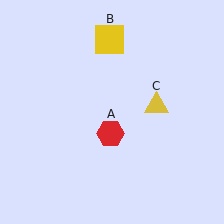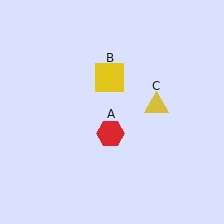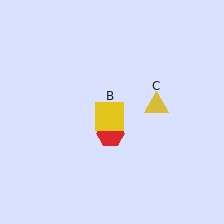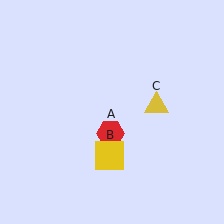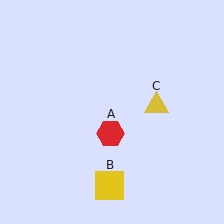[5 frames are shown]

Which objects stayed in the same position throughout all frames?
Red hexagon (object A) and yellow triangle (object C) remained stationary.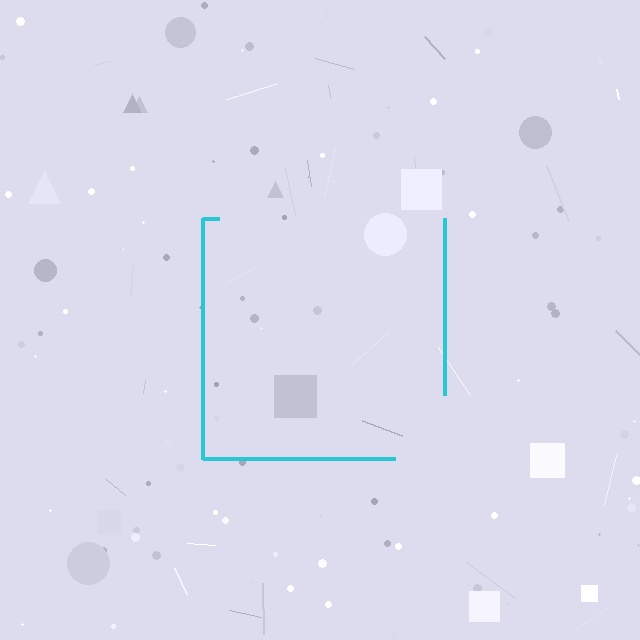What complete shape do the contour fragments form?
The contour fragments form a square.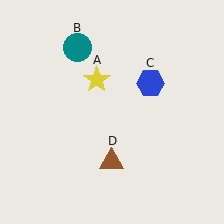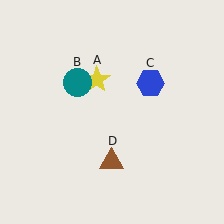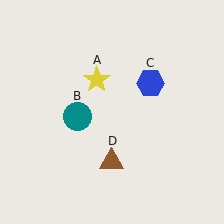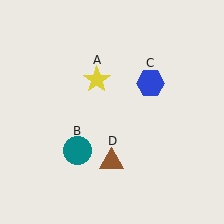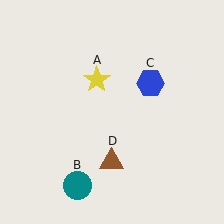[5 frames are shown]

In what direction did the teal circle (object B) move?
The teal circle (object B) moved down.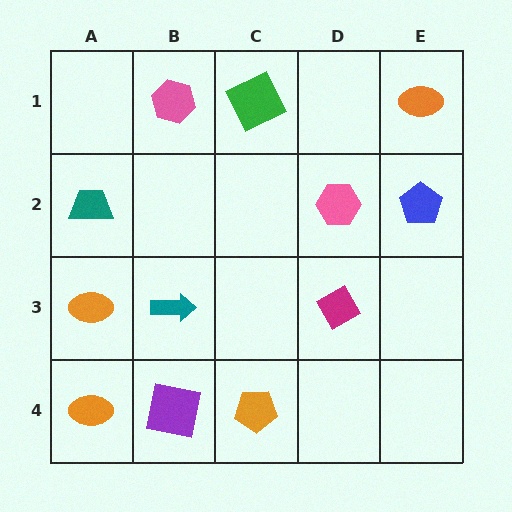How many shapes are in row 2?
3 shapes.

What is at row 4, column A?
An orange ellipse.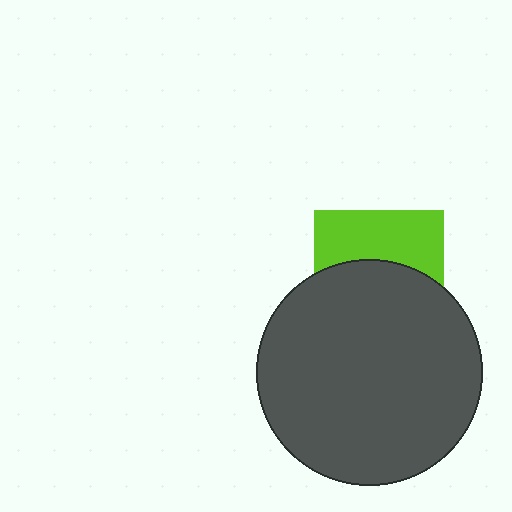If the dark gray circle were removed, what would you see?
You would see the complete lime square.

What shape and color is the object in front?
The object in front is a dark gray circle.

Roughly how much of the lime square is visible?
A small part of it is visible (roughly 44%).